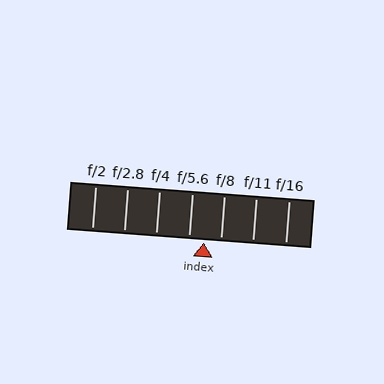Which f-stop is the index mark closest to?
The index mark is closest to f/5.6.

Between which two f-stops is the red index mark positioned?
The index mark is between f/5.6 and f/8.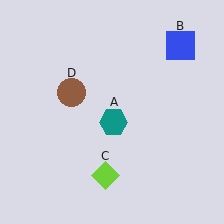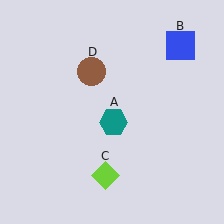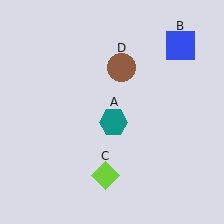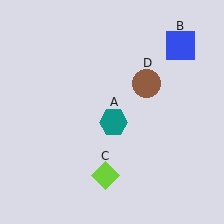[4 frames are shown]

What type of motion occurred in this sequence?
The brown circle (object D) rotated clockwise around the center of the scene.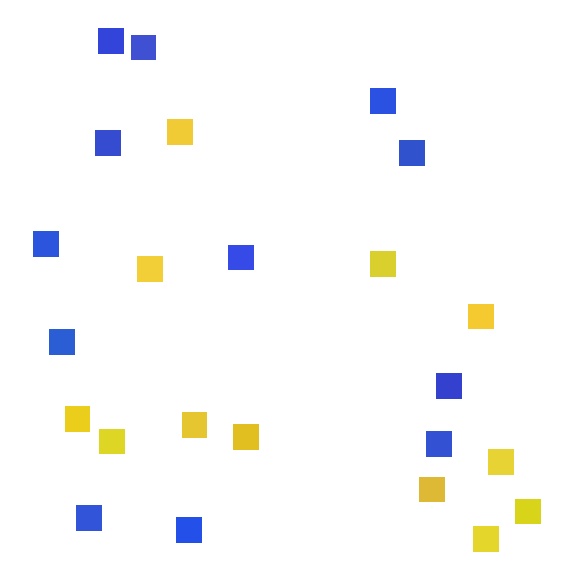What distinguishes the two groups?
There are 2 groups: one group of blue squares (12) and one group of yellow squares (12).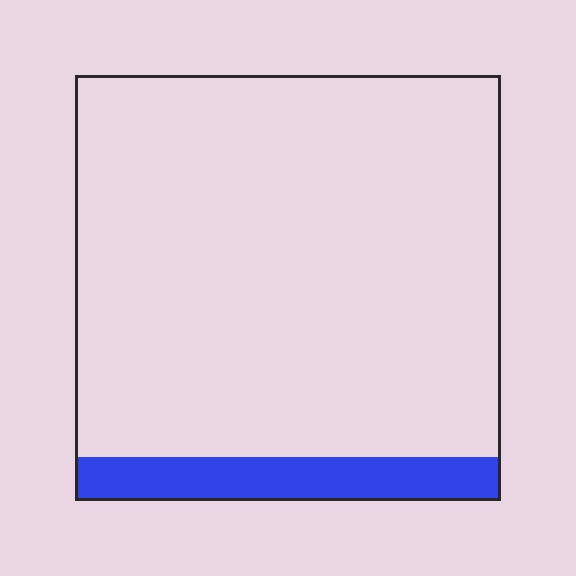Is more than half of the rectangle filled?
No.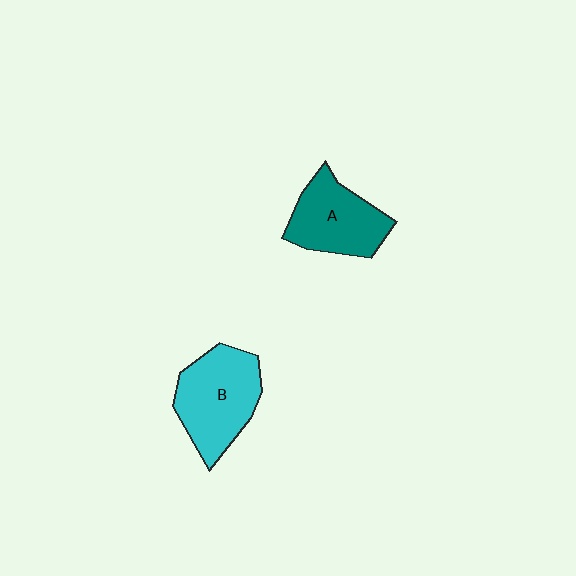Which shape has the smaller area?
Shape A (teal).